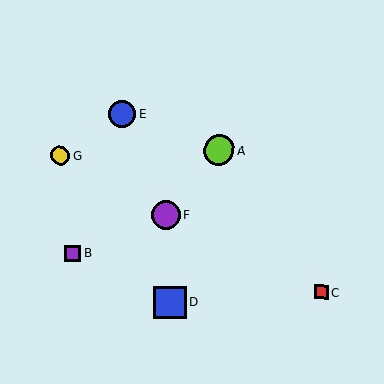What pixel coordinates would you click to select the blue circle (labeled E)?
Click at (122, 114) to select the blue circle E.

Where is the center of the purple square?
The center of the purple square is at (73, 253).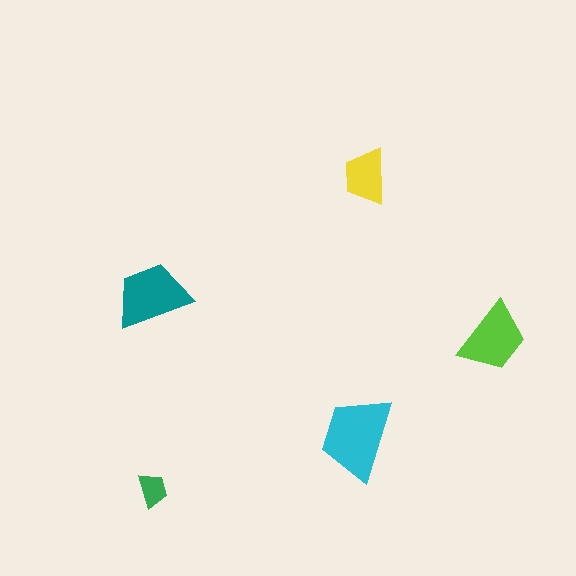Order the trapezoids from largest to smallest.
the cyan one, the teal one, the lime one, the yellow one, the green one.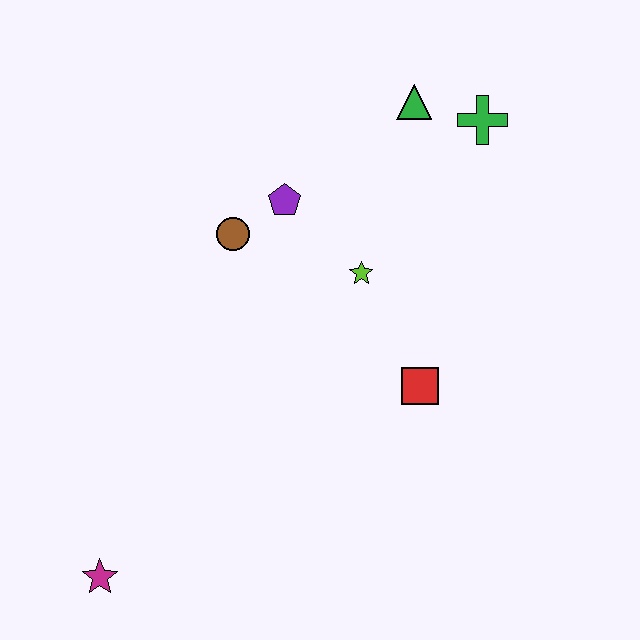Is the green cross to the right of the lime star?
Yes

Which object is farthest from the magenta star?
The green cross is farthest from the magenta star.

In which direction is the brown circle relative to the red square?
The brown circle is to the left of the red square.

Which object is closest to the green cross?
The green triangle is closest to the green cross.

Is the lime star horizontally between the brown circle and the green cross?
Yes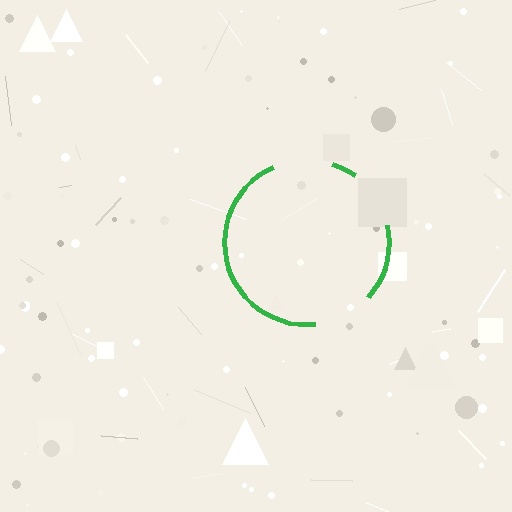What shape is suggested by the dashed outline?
The dashed outline suggests a circle.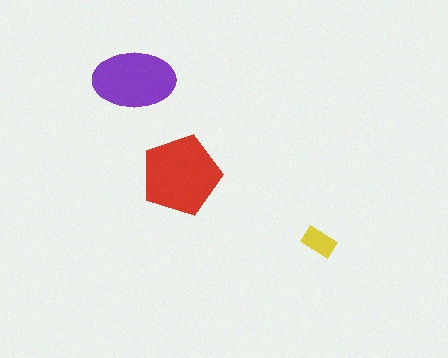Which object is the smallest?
The yellow rectangle.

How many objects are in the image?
There are 3 objects in the image.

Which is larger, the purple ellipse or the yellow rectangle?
The purple ellipse.